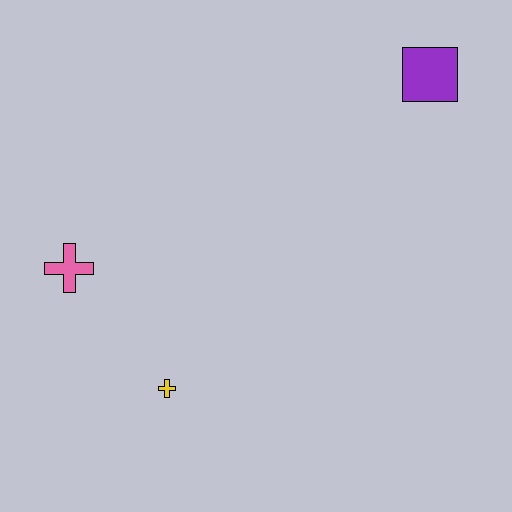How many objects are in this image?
There are 3 objects.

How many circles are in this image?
There are no circles.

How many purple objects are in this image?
There is 1 purple object.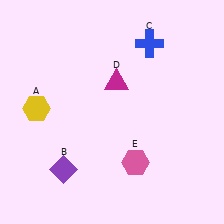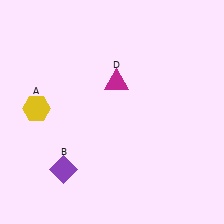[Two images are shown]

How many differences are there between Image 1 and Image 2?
There are 2 differences between the two images.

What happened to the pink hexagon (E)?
The pink hexagon (E) was removed in Image 2. It was in the bottom-right area of Image 1.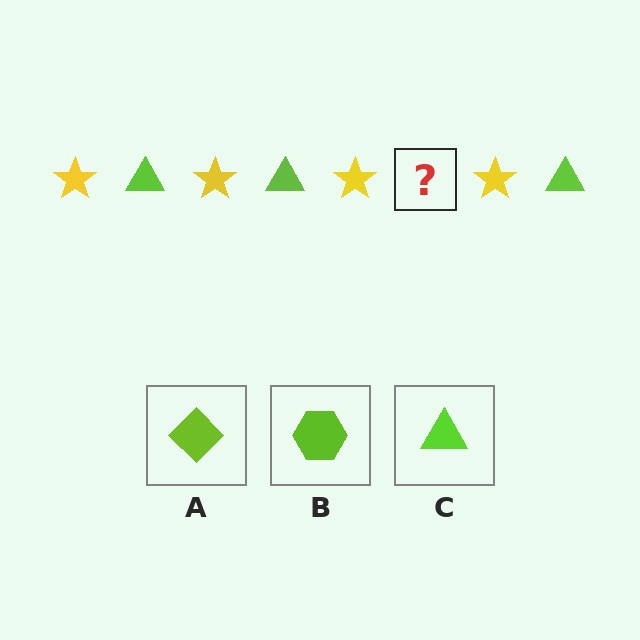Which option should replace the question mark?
Option C.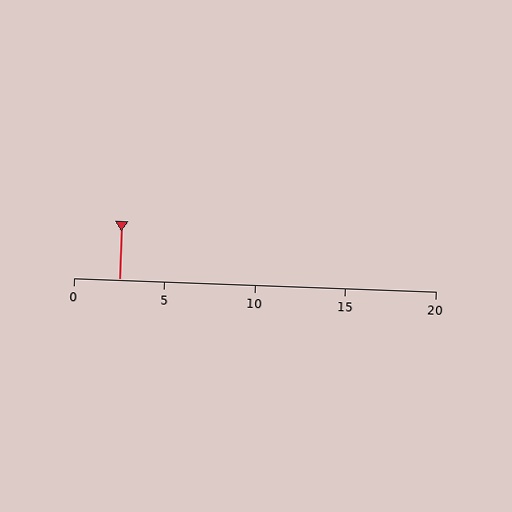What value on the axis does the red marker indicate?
The marker indicates approximately 2.5.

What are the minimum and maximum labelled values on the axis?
The axis runs from 0 to 20.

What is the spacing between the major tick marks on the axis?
The major ticks are spaced 5 apart.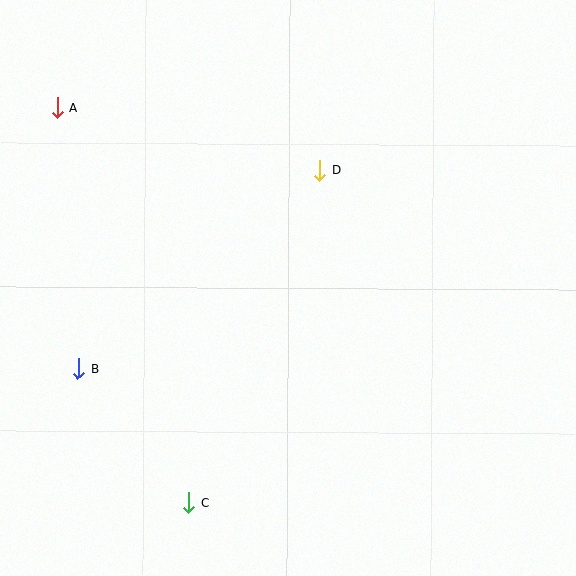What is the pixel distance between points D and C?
The distance between D and C is 357 pixels.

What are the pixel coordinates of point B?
Point B is at (78, 369).